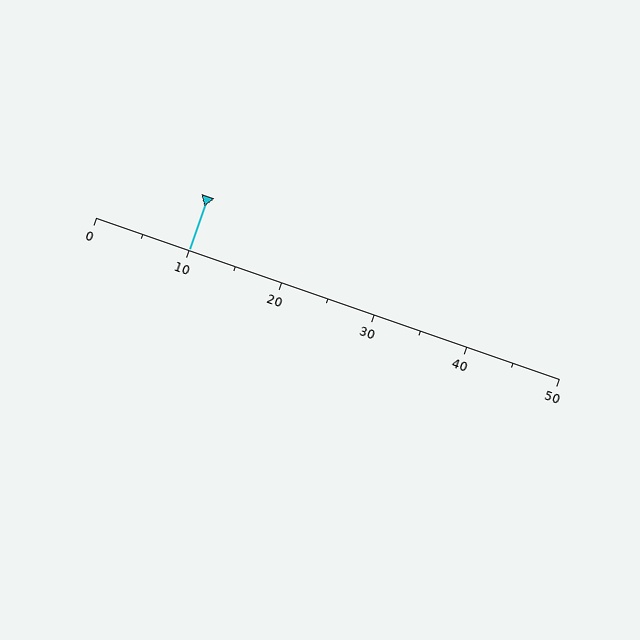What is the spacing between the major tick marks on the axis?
The major ticks are spaced 10 apart.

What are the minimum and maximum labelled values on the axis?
The axis runs from 0 to 50.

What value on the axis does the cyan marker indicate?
The marker indicates approximately 10.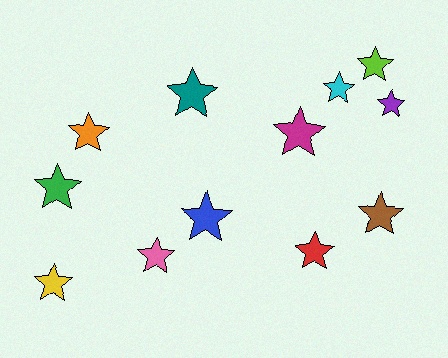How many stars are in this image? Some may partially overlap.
There are 12 stars.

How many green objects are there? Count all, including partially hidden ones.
There is 1 green object.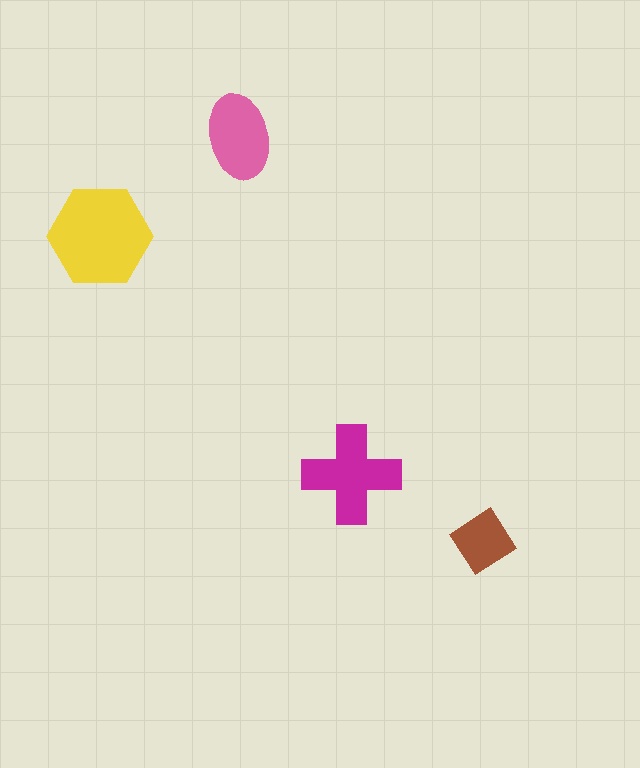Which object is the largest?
The yellow hexagon.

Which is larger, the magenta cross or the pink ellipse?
The magenta cross.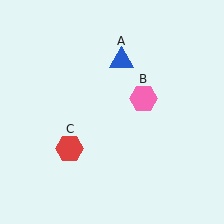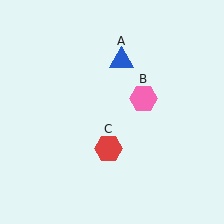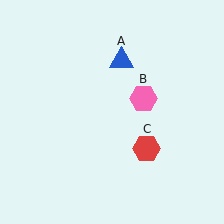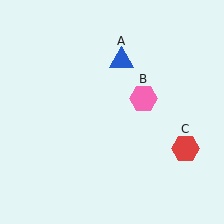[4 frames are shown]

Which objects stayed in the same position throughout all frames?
Blue triangle (object A) and pink hexagon (object B) remained stationary.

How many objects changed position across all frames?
1 object changed position: red hexagon (object C).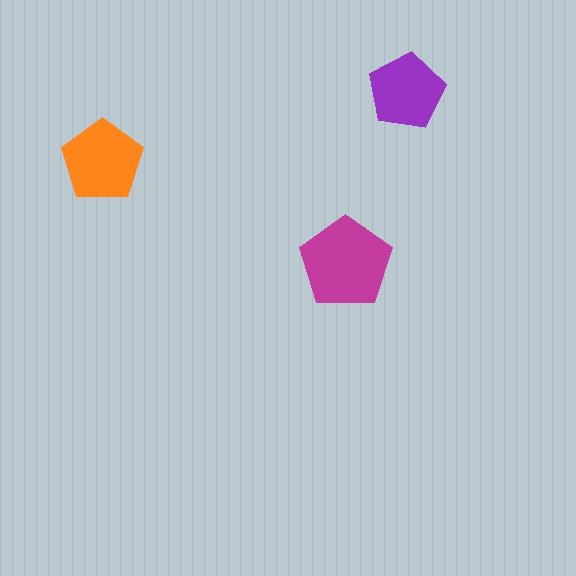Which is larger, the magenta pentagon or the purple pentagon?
The magenta one.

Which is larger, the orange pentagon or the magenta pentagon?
The magenta one.